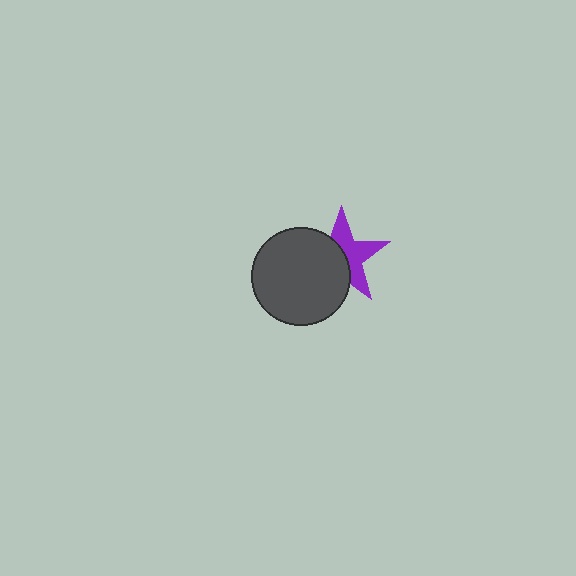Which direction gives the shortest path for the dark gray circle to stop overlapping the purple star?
Moving toward the lower-left gives the shortest separation.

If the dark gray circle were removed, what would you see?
You would see the complete purple star.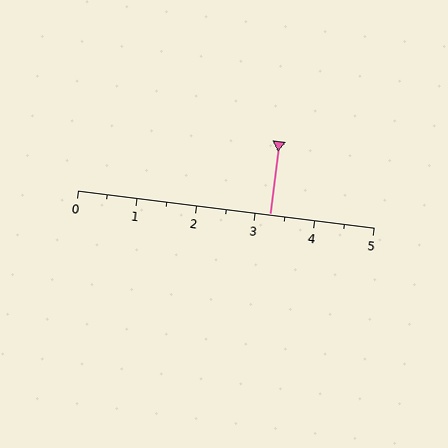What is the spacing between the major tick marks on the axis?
The major ticks are spaced 1 apart.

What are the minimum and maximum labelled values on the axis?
The axis runs from 0 to 5.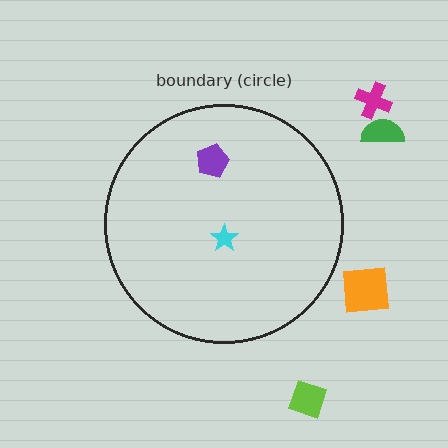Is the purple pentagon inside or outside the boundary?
Inside.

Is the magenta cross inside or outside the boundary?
Outside.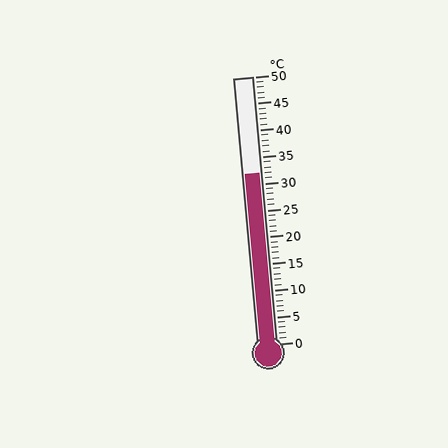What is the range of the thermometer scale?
The thermometer scale ranges from 0°C to 50°C.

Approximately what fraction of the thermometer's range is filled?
The thermometer is filled to approximately 65% of its range.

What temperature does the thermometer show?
The thermometer shows approximately 32°C.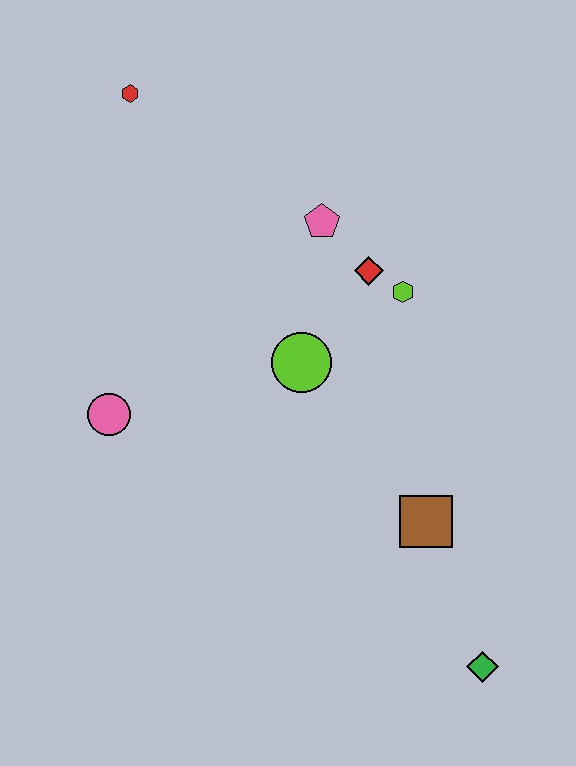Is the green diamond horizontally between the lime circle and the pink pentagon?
No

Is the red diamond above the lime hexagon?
Yes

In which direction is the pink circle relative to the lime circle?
The pink circle is to the left of the lime circle.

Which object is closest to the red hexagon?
The pink pentagon is closest to the red hexagon.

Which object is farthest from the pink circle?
The green diamond is farthest from the pink circle.